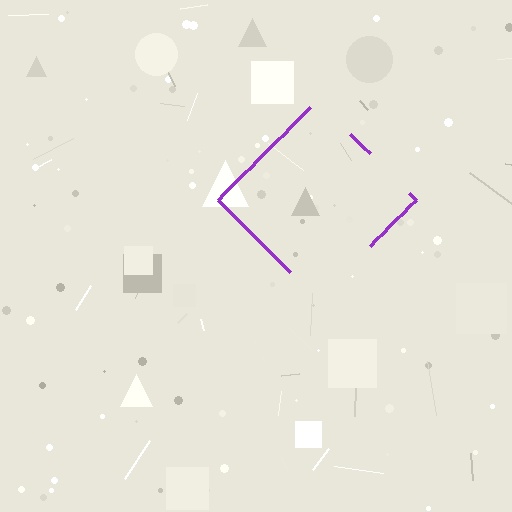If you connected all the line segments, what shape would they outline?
They would outline a diamond.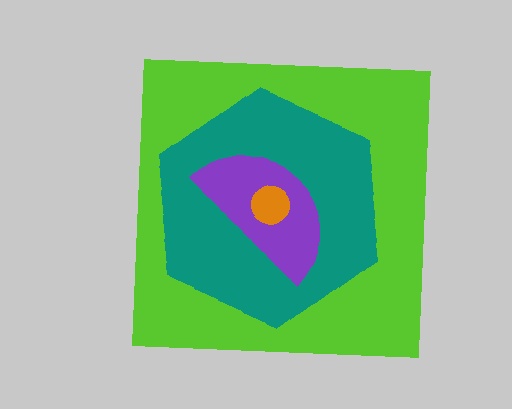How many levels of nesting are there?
4.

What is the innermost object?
The orange circle.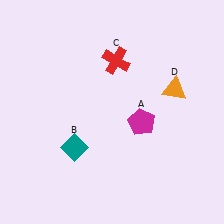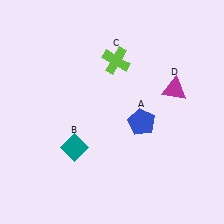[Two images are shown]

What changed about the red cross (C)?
In Image 1, C is red. In Image 2, it changed to lime.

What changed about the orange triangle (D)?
In Image 1, D is orange. In Image 2, it changed to magenta.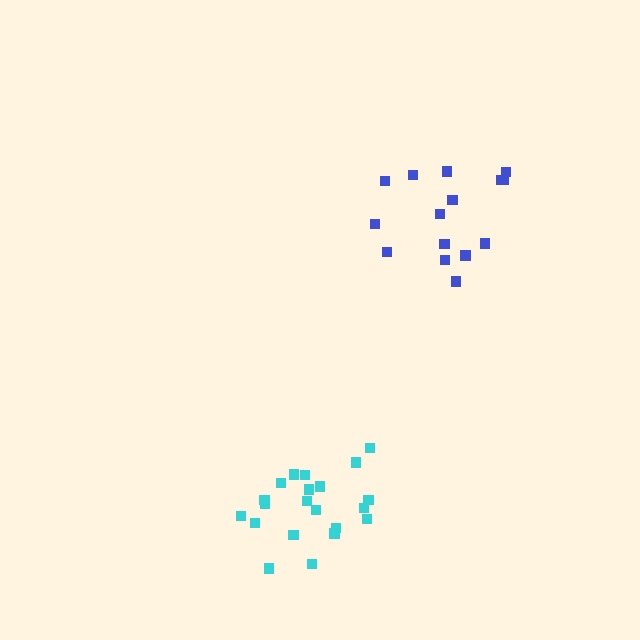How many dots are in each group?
Group 1: 15 dots, Group 2: 21 dots (36 total).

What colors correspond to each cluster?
The clusters are colored: blue, cyan.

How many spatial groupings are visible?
There are 2 spatial groupings.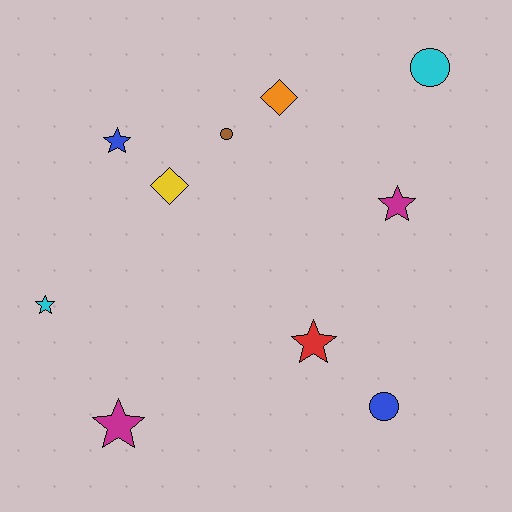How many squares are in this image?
There are no squares.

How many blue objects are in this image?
There are 2 blue objects.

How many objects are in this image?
There are 10 objects.